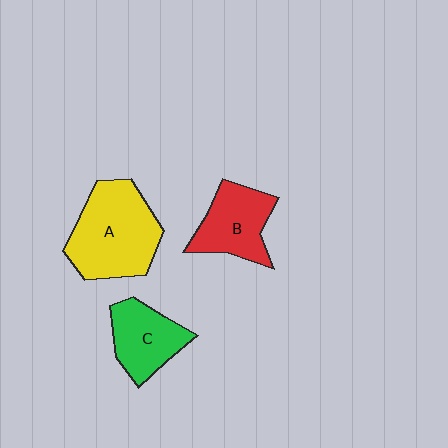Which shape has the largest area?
Shape A (yellow).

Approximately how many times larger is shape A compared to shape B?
Approximately 1.5 times.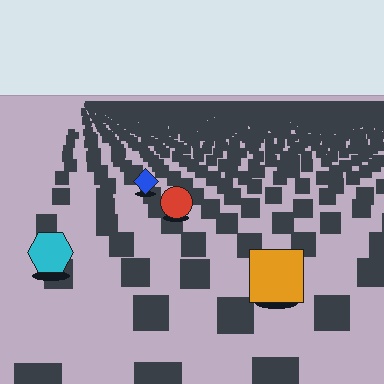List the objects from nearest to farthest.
From nearest to farthest: the orange square, the cyan hexagon, the red circle, the blue diamond.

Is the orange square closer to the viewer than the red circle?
Yes. The orange square is closer — you can tell from the texture gradient: the ground texture is coarser near it.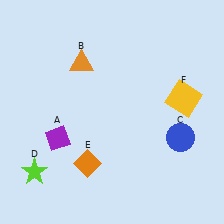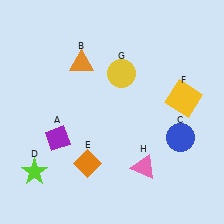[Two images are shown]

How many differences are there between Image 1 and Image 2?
There are 2 differences between the two images.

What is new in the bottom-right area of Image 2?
A pink triangle (H) was added in the bottom-right area of Image 2.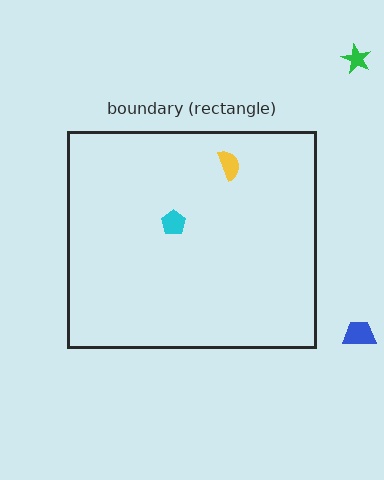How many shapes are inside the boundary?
2 inside, 2 outside.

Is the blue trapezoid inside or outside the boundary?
Outside.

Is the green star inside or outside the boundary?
Outside.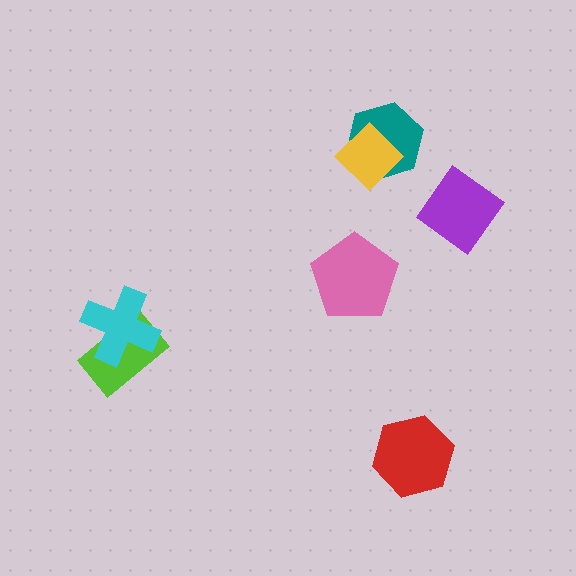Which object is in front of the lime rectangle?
The cyan cross is in front of the lime rectangle.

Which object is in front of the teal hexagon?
The yellow diamond is in front of the teal hexagon.